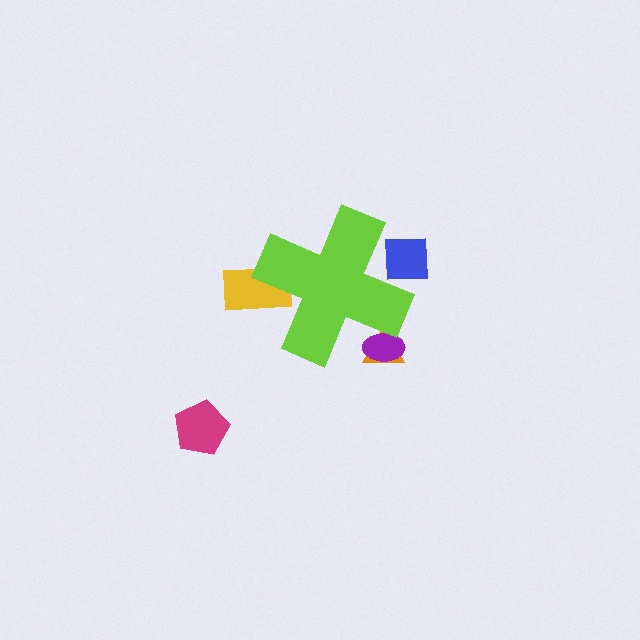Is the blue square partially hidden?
Yes, the blue square is partially hidden behind the lime cross.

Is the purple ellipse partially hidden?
Yes, the purple ellipse is partially hidden behind the lime cross.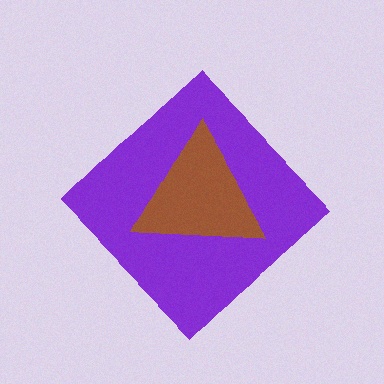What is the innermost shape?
The brown triangle.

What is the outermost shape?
The purple diamond.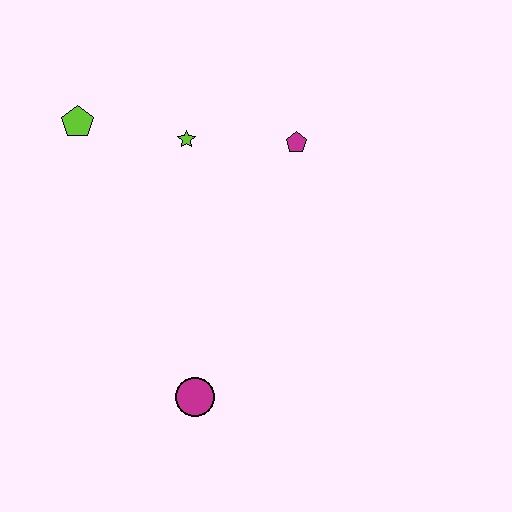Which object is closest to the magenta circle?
The lime star is closest to the magenta circle.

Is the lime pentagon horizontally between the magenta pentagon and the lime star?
No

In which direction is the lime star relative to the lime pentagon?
The lime star is to the right of the lime pentagon.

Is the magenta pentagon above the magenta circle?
Yes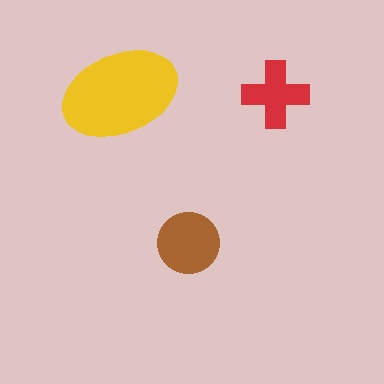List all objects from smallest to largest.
The red cross, the brown circle, the yellow ellipse.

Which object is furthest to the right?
The red cross is rightmost.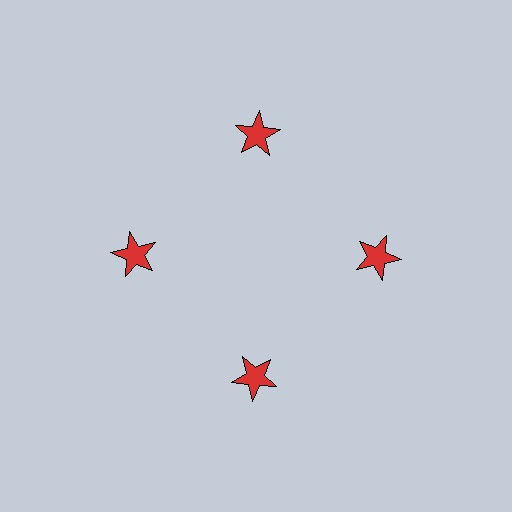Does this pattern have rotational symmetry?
Yes, this pattern has 4-fold rotational symmetry. It looks the same after rotating 90 degrees around the center.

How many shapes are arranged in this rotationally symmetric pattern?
There are 4 shapes, arranged in 4 groups of 1.